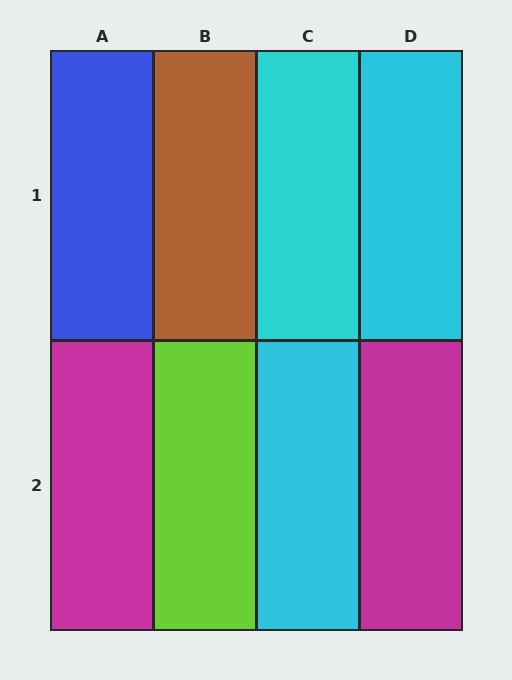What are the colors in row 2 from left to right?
Magenta, lime, cyan, magenta.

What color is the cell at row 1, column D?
Cyan.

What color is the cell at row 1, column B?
Brown.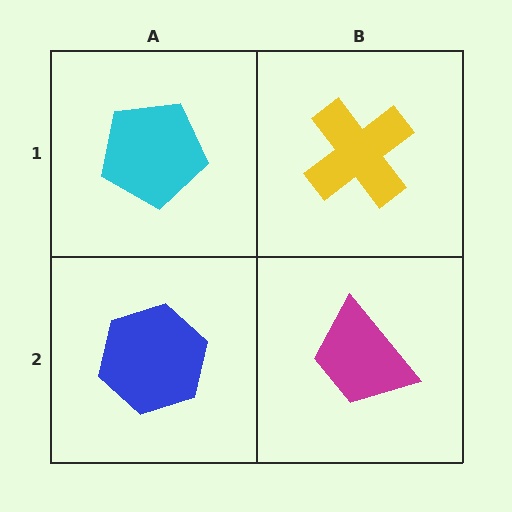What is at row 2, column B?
A magenta trapezoid.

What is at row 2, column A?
A blue hexagon.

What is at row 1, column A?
A cyan pentagon.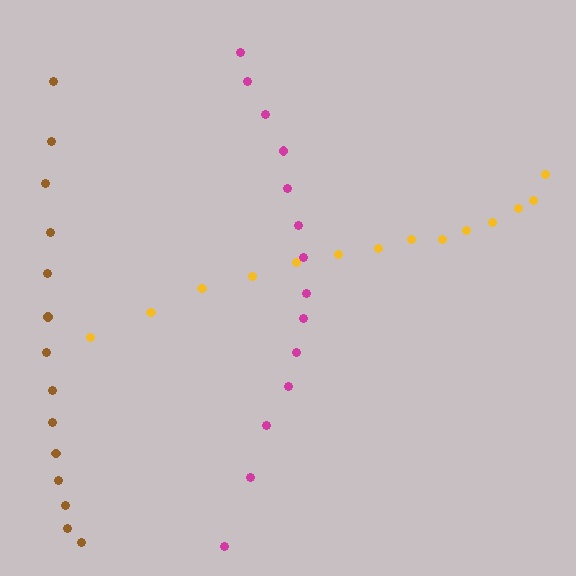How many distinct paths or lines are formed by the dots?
There are 3 distinct paths.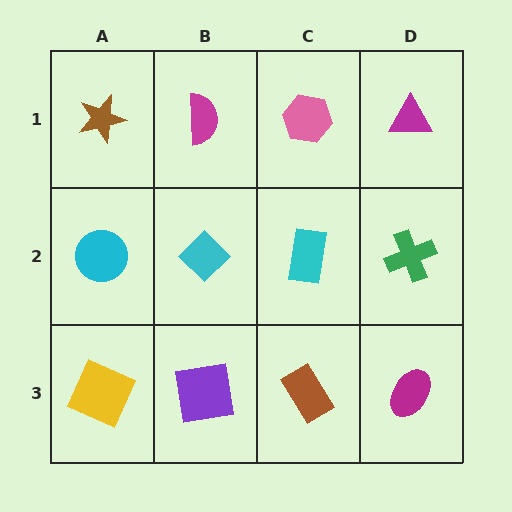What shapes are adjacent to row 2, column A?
A brown star (row 1, column A), a yellow square (row 3, column A), a cyan diamond (row 2, column B).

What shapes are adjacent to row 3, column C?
A cyan rectangle (row 2, column C), a purple square (row 3, column B), a magenta ellipse (row 3, column D).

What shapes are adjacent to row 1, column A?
A cyan circle (row 2, column A), a magenta semicircle (row 1, column B).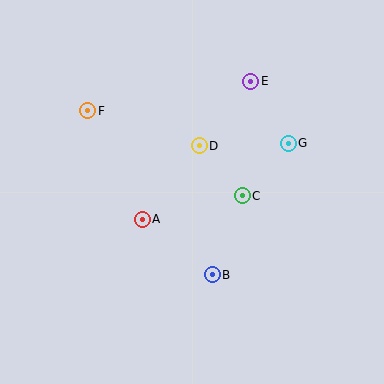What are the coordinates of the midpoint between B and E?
The midpoint between B and E is at (232, 178).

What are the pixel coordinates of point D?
Point D is at (199, 146).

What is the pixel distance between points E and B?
The distance between E and B is 197 pixels.